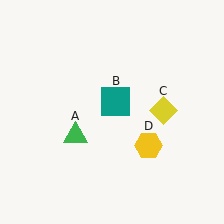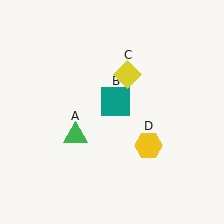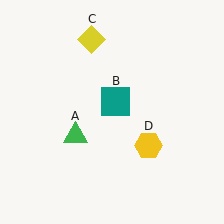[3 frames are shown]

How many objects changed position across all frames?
1 object changed position: yellow diamond (object C).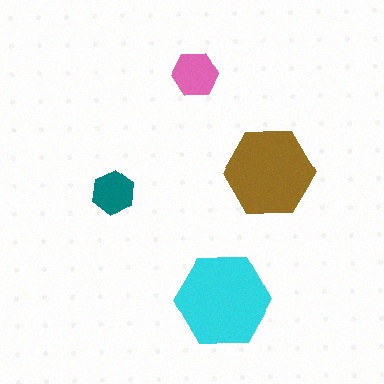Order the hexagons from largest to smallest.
the cyan one, the brown one, the pink one, the teal one.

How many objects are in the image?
There are 4 objects in the image.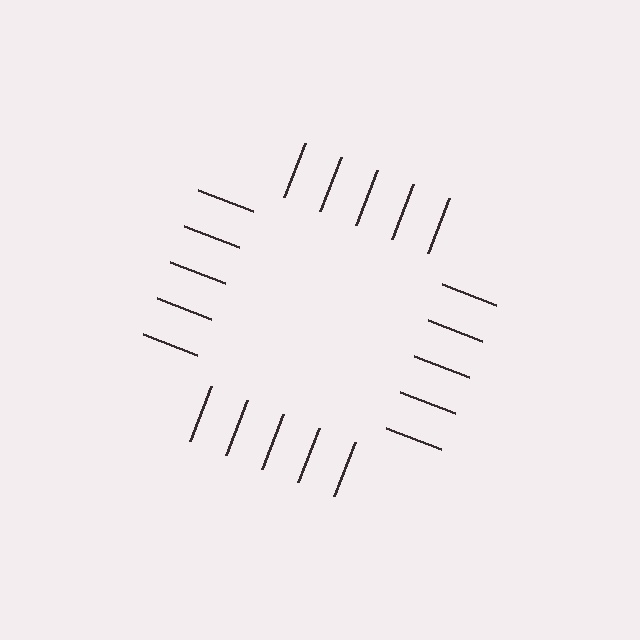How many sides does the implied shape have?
4 sides — the line-ends trace a square.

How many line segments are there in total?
20 — 5 along each of the 4 edges.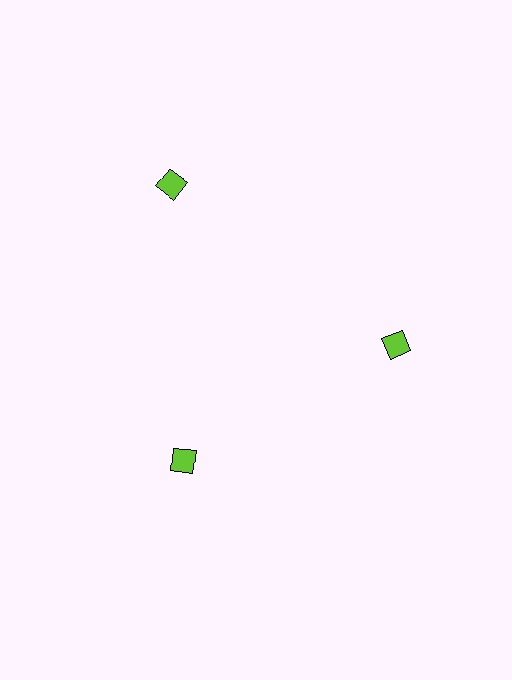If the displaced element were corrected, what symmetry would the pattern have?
It would have 3-fold rotational symmetry — the pattern would map onto itself every 120 degrees.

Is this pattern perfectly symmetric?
No. The 3 lime diamonds are arranged in a ring, but one element near the 11 o'clock position is pushed outward from the center, breaking the 3-fold rotational symmetry.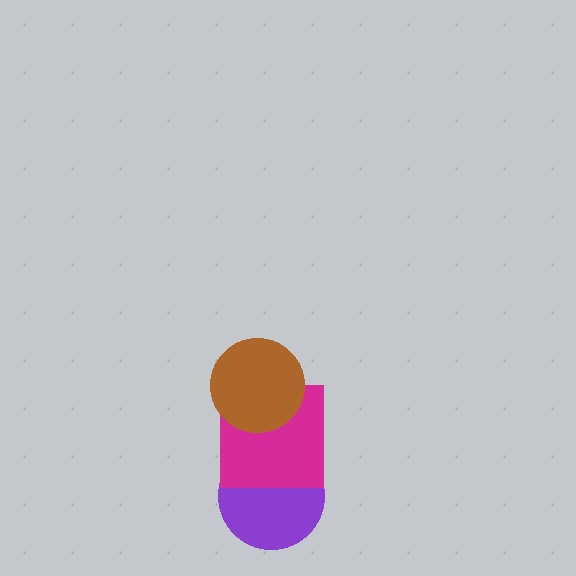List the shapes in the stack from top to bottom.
From top to bottom: the brown circle, the magenta square, the purple circle.